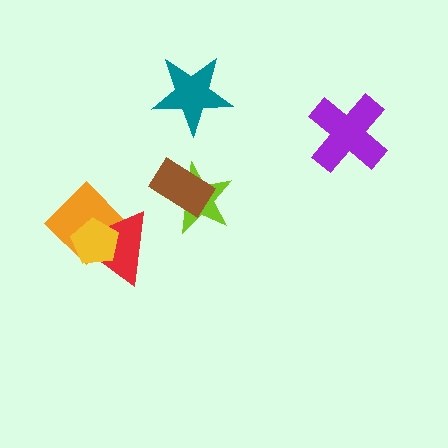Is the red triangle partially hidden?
Yes, it is partially covered by another shape.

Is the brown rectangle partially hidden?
No, no other shape covers it.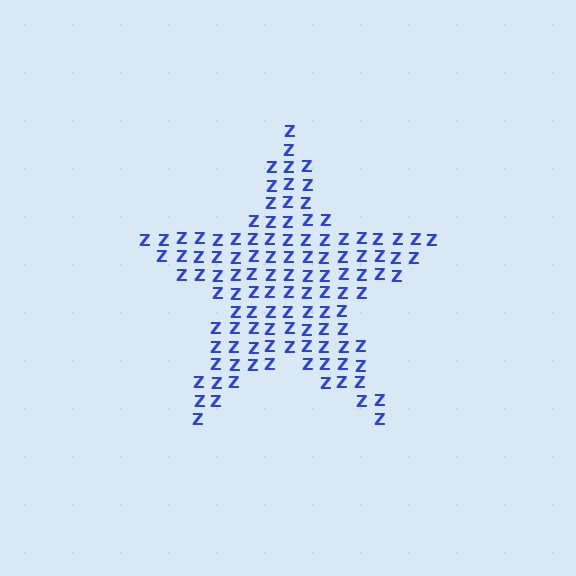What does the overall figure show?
The overall figure shows a star.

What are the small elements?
The small elements are letter Z's.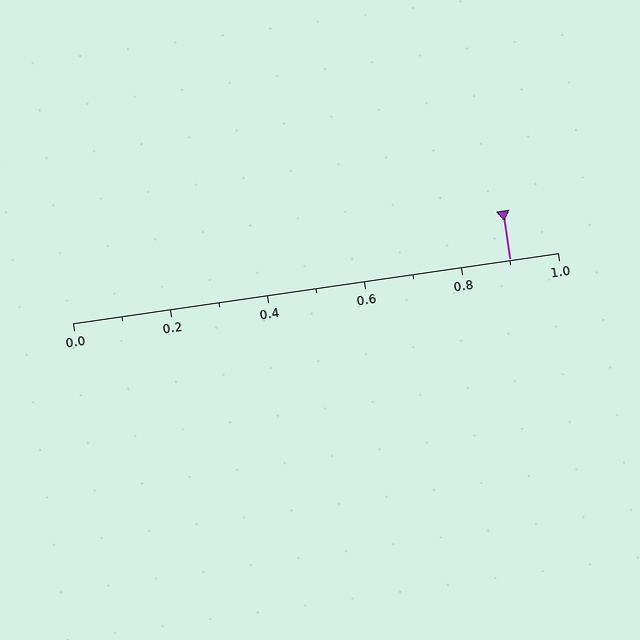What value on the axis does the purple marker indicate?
The marker indicates approximately 0.9.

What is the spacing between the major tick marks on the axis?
The major ticks are spaced 0.2 apart.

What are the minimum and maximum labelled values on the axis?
The axis runs from 0.0 to 1.0.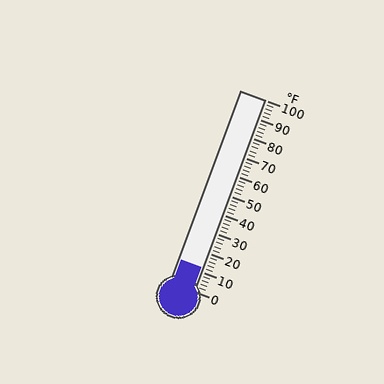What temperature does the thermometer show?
The thermometer shows approximately 12°F.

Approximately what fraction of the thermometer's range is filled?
The thermometer is filled to approximately 10% of its range.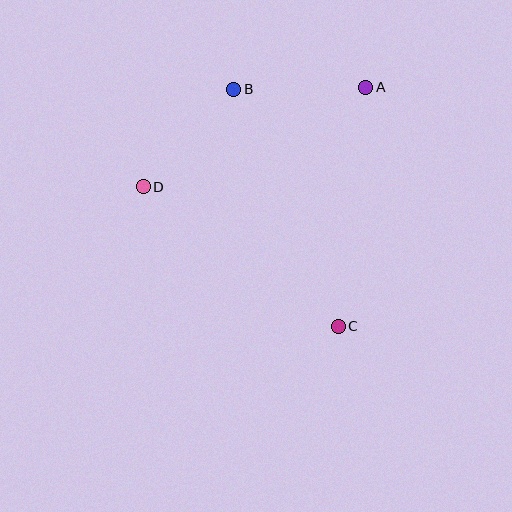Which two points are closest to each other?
Points A and B are closest to each other.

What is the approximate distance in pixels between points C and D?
The distance between C and D is approximately 240 pixels.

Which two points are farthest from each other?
Points B and C are farthest from each other.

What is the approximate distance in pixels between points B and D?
The distance between B and D is approximately 133 pixels.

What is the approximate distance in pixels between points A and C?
The distance between A and C is approximately 241 pixels.